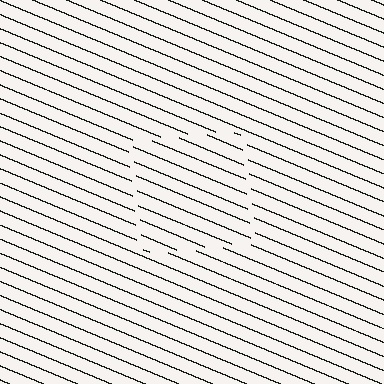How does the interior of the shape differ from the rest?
The interior of the shape contains the same grating, shifted by half a period — the contour is defined by the phase discontinuity where line-ends from the inner and outer gratings abut.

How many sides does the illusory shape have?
4 sides — the line-ends trace a square.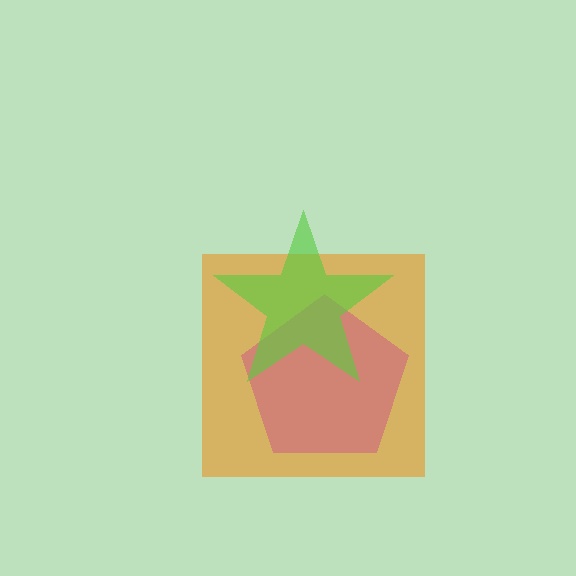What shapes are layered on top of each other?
The layered shapes are: an orange square, a magenta pentagon, a lime star.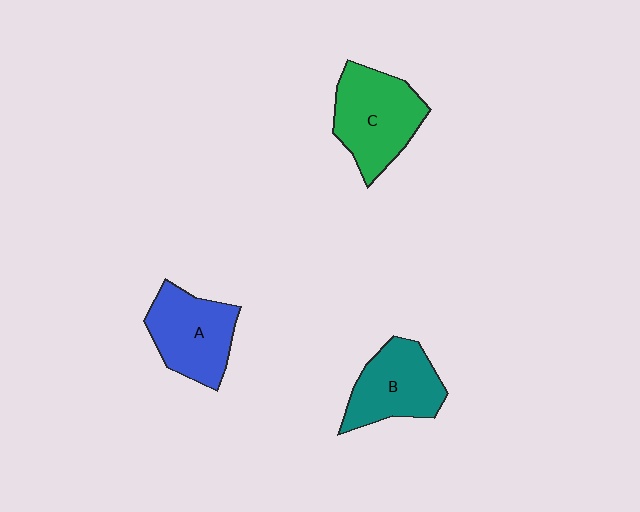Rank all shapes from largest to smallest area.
From largest to smallest: C (green), A (blue), B (teal).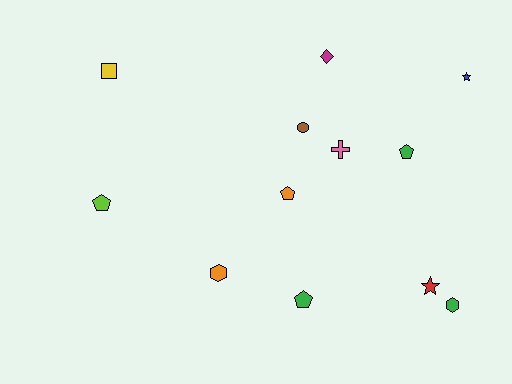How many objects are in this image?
There are 12 objects.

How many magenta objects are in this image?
There is 1 magenta object.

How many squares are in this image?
There is 1 square.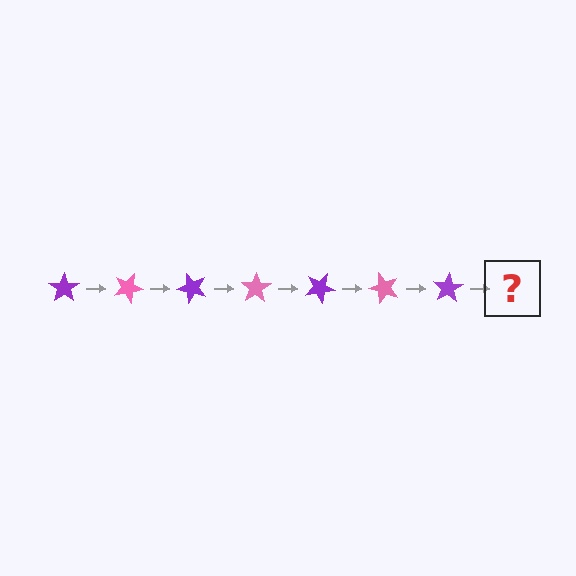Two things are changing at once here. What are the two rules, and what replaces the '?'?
The two rules are that it rotates 25 degrees each step and the color cycles through purple and pink. The '?' should be a pink star, rotated 175 degrees from the start.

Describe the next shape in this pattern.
It should be a pink star, rotated 175 degrees from the start.